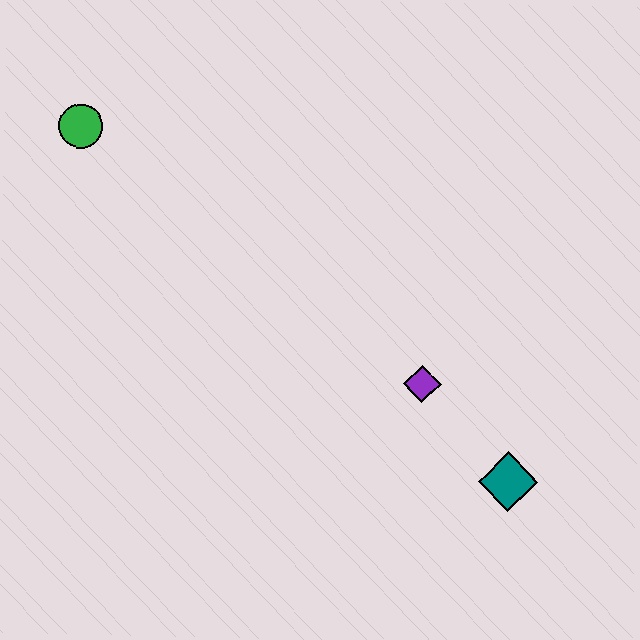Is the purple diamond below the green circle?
Yes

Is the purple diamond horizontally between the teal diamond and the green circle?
Yes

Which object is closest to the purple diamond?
The teal diamond is closest to the purple diamond.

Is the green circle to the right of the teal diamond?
No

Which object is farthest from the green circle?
The teal diamond is farthest from the green circle.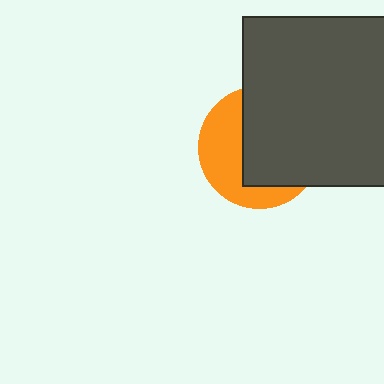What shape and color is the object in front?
The object in front is a dark gray rectangle.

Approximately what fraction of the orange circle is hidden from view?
Roughly 59% of the orange circle is hidden behind the dark gray rectangle.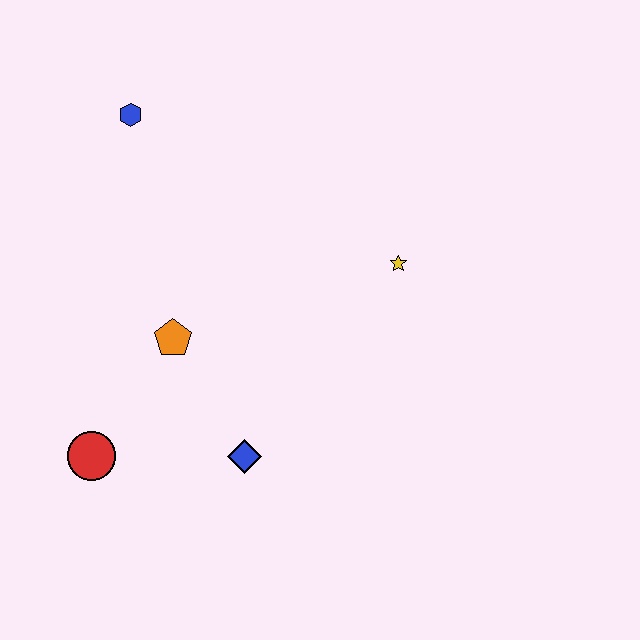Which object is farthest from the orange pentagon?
The yellow star is farthest from the orange pentagon.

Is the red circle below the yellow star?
Yes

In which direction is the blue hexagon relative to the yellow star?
The blue hexagon is to the left of the yellow star.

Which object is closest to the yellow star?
The orange pentagon is closest to the yellow star.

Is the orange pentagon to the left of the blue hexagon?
No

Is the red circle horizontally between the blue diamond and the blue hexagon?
No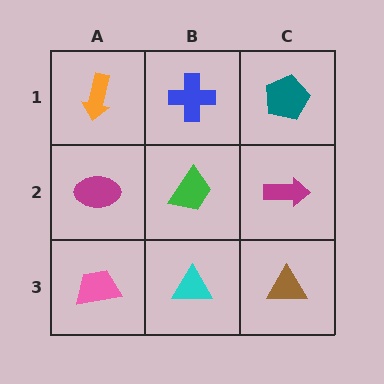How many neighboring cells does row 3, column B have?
3.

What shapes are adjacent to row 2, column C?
A teal pentagon (row 1, column C), a brown triangle (row 3, column C), a green trapezoid (row 2, column B).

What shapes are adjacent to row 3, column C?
A magenta arrow (row 2, column C), a cyan triangle (row 3, column B).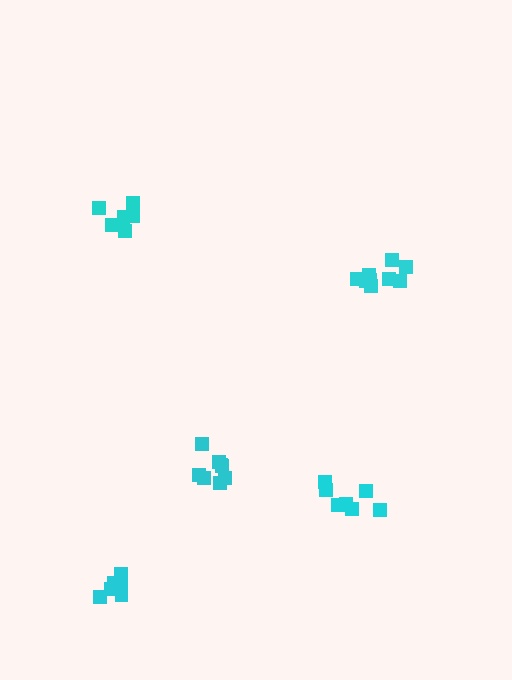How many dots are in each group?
Group 1: 6 dots, Group 2: 9 dots, Group 3: 6 dots, Group 4: 7 dots, Group 5: 8 dots (36 total).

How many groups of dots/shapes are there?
There are 5 groups.